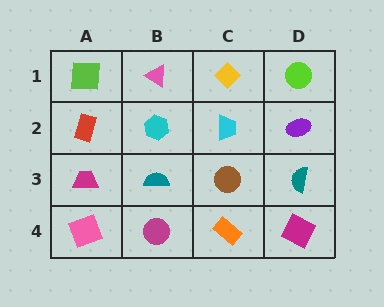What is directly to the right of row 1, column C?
A lime circle.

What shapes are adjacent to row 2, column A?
A lime square (row 1, column A), a magenta trapezoid (row 3, column A), a cyan hexagon (row 2, column B).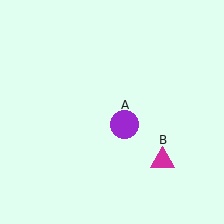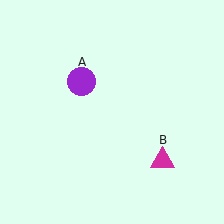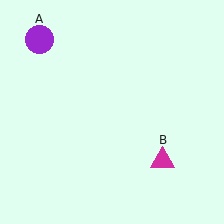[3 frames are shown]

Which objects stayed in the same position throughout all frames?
Magenta triangle (object B) remained stationary.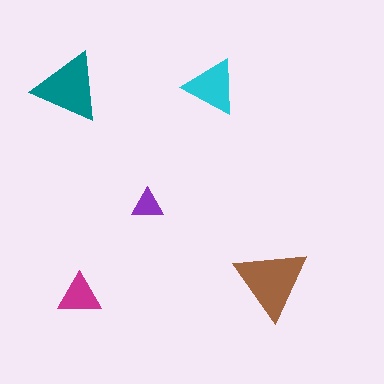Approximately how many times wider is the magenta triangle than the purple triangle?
About 1.5 times wider.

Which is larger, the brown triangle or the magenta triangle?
The brown one.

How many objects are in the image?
There are 5 objects in the image.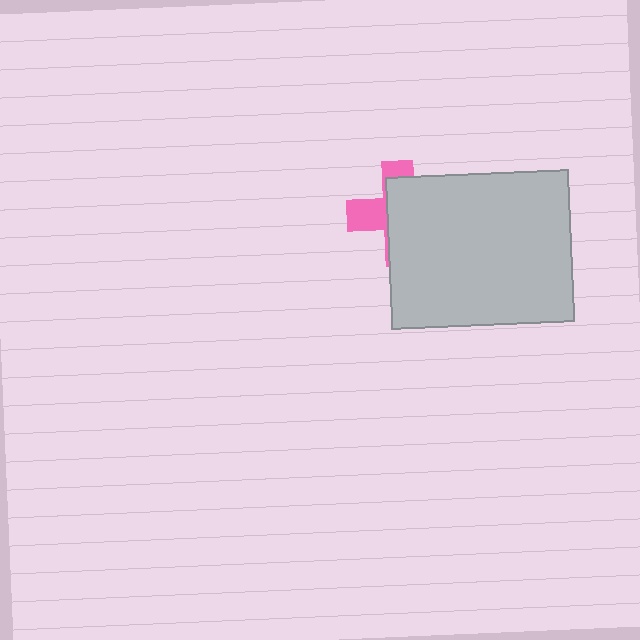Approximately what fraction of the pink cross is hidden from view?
Roughly 65% of the pink cross is hidden behind the light gray rectangle.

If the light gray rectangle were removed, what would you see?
You would see the complete pink cross.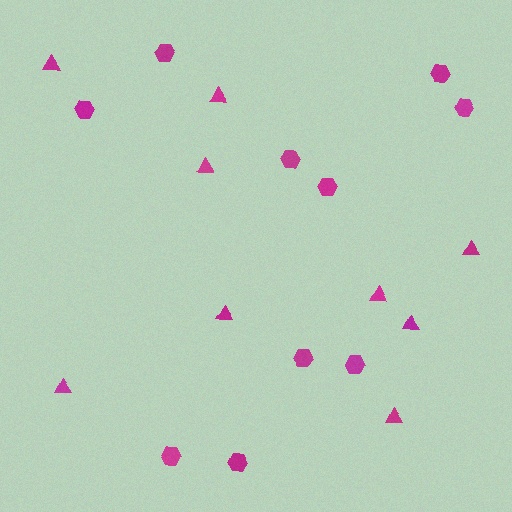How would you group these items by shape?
There are 2 groups: one group of triangles (9) and one group of hexagons (10).